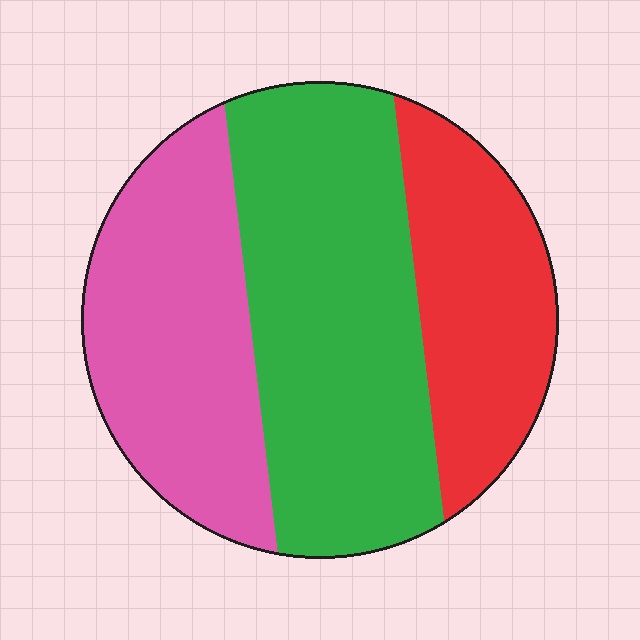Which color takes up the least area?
Red, at roughly 25%.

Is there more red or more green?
Green.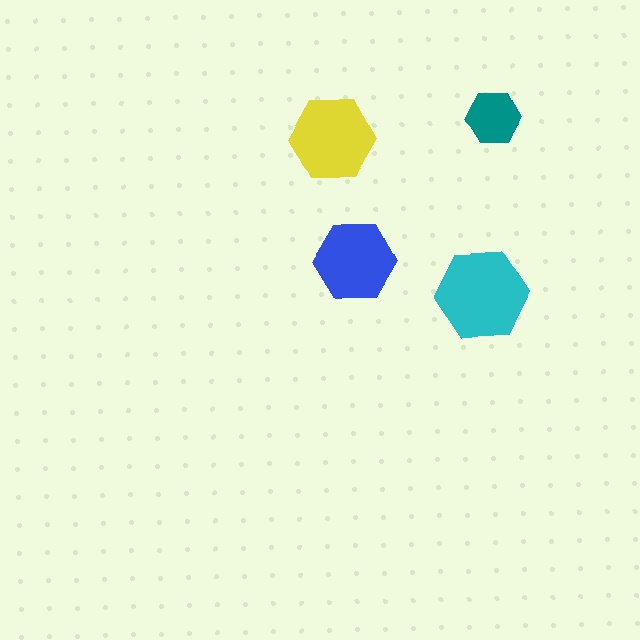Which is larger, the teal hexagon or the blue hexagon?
The blue one.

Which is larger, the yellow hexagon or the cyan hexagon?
The cyan one.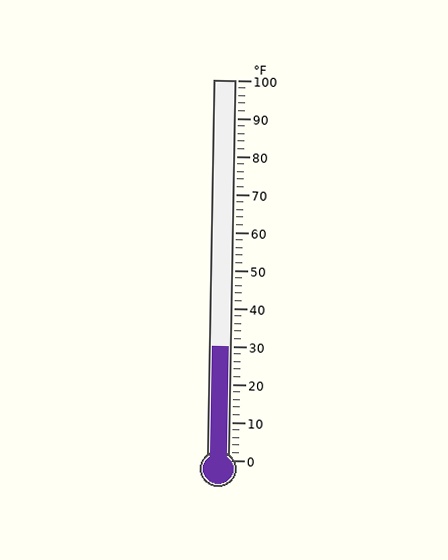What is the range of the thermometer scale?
The thermometer scale ranges from 0°F to 100°F.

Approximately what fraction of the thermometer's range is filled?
The thermometer is filled to approximately 30% of its range.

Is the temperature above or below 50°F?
The temperature is below 50°F.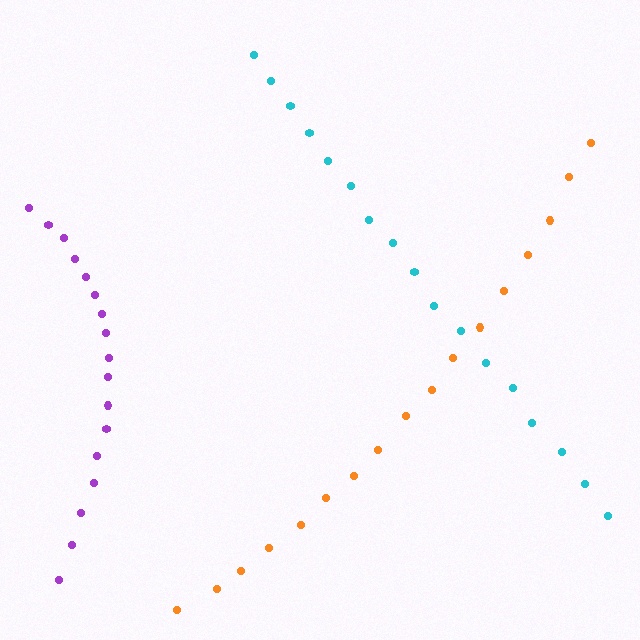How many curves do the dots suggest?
There are 3 distinct paths.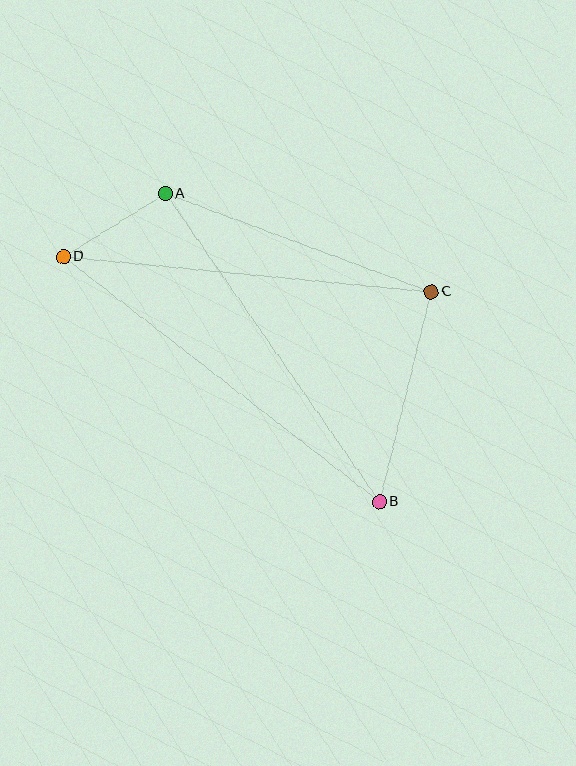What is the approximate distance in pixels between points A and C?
The distance between A and C is approximately 283 pixels.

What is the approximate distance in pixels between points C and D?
The distance between C and D is approximately 370 pixels.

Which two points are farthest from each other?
Points B and D are farthest from each other.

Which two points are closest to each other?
Points A and D are closest to each other.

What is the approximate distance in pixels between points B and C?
The distance between B and C is approximately 216 pixels.